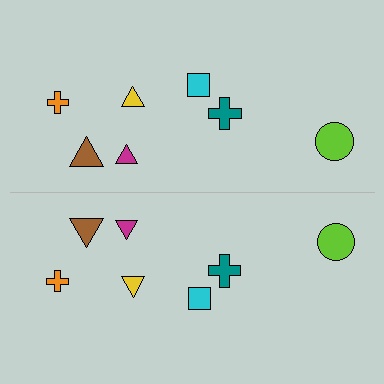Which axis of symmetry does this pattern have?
The pattern has a horizontal axis of symmetry running through the center of the image.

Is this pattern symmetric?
Yes, this pattern has bilateral (reflection) symmetry.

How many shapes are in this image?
There are 14 shapes in this image.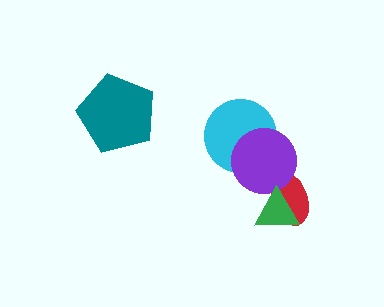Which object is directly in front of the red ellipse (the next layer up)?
The purple circle is directly in front of the red ellipse.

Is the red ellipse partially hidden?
Yes, it is partially covered by another shape.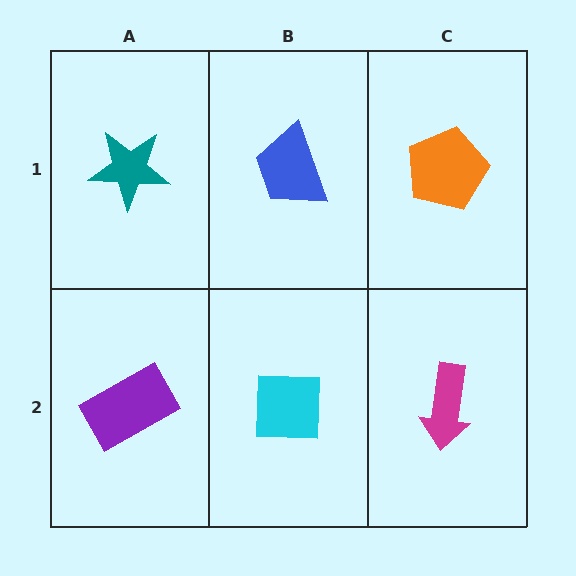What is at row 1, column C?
An orange pentagon.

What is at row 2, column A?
A purple rectangle.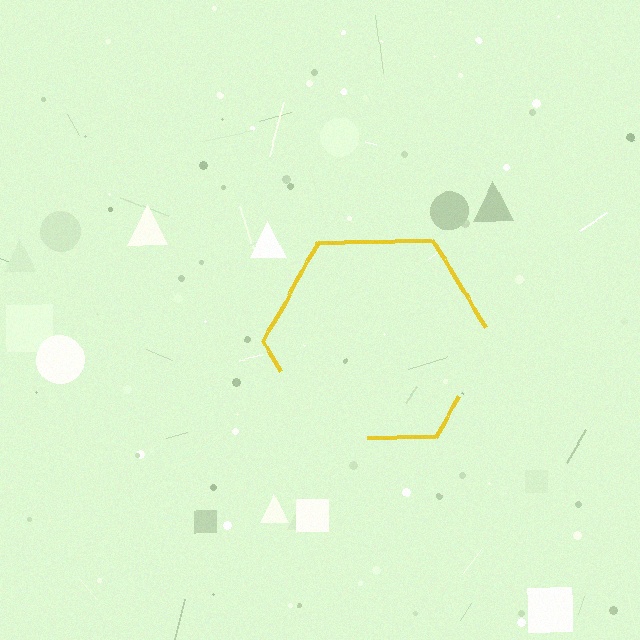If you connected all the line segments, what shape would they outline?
They would outline a hexagon.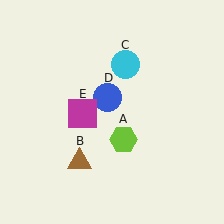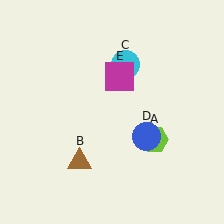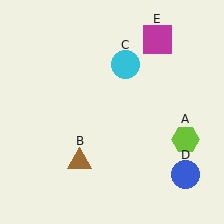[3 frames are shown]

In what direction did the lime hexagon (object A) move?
The lime hexagon (object A) moved right.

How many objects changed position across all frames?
3 objects changed position: lime hexagon (object A), blue circle (object D), magenta square (object E).